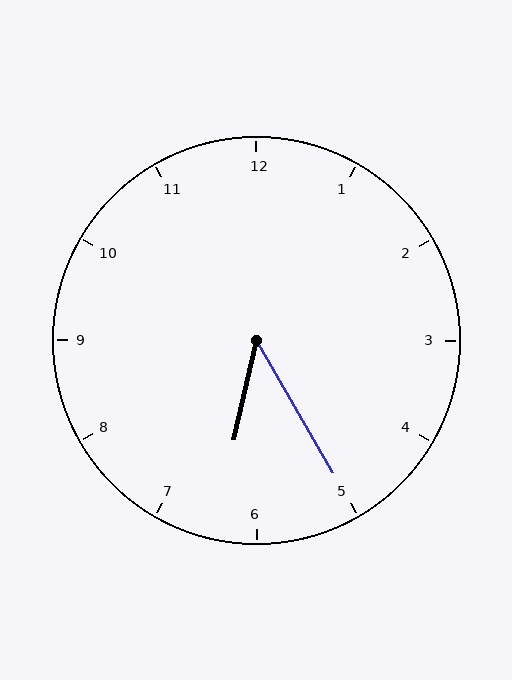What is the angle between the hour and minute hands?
Approximately 42 degrees.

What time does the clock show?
6:25.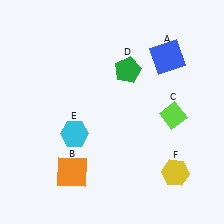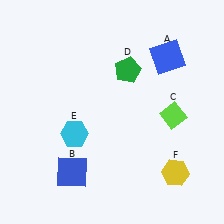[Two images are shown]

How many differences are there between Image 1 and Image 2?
There is 1 difference between the two images.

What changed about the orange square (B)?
In Image 1, B is orange. In Image 2, it changed to blue.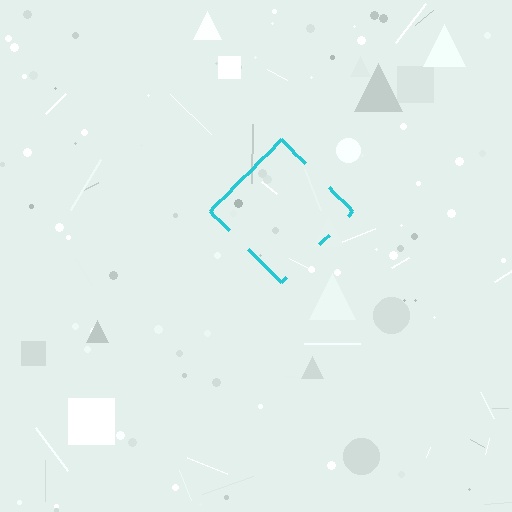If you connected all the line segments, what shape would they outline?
They would outline a diamond.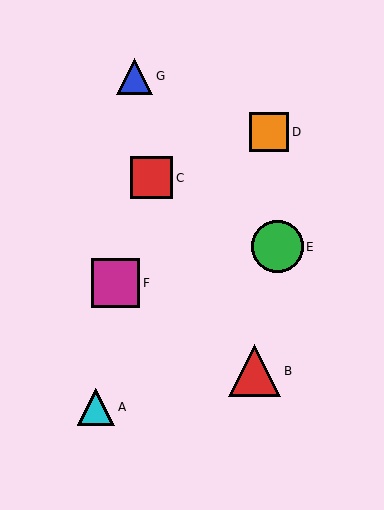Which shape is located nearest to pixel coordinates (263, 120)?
The orange square (labeled D) at (269, 132) is nearest to that location.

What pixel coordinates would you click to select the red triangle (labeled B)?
Click at (254, 371) to select the red triangle B.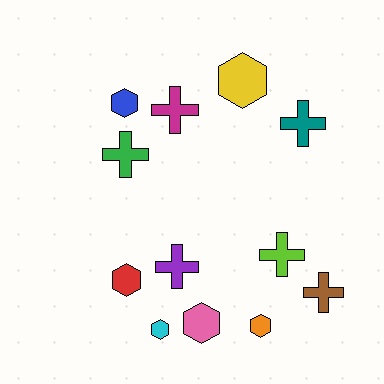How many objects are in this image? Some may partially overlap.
There are 12 objects.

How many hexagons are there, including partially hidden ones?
There are 6 hexagons.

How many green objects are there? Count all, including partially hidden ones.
There is 1 green object.